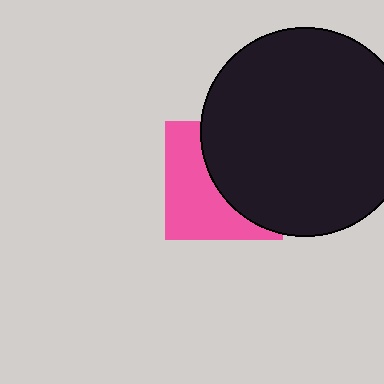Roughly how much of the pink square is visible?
About half of it is visible (roughly 48%).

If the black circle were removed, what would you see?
You would see the complete pink square.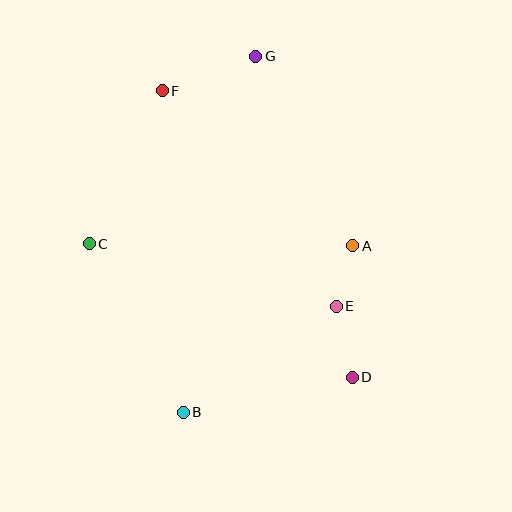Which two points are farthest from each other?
Points B and G are farthest from each other.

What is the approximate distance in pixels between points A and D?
The distance between A and D is approximately 131 pixels.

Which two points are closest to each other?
Points A and E are closest to each other.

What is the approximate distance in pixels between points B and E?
The distance between B and E is approximately 186 pixels.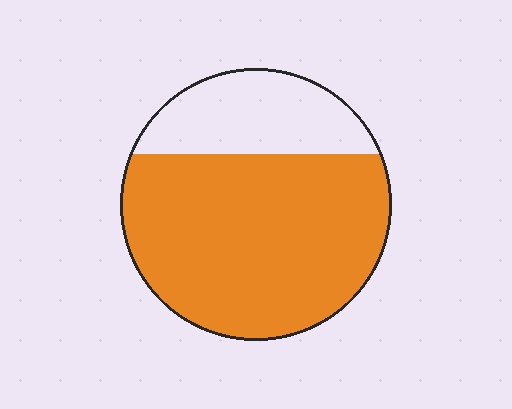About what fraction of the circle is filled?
About three quarters (3/4).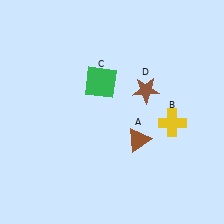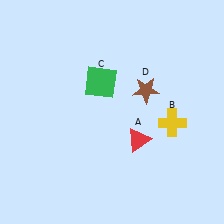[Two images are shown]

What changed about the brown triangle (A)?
In Image 1, A is brown. In Image 2, it changed to red.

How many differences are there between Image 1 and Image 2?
There is 1 difference between the two images.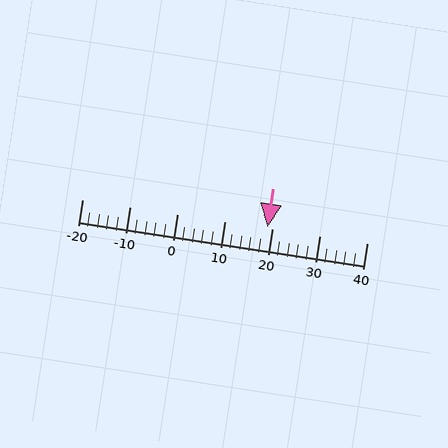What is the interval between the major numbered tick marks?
The major tick marks are spaced 10 units apart.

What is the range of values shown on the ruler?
The ruler shows values from -20 to 40.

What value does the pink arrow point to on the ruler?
The pink arrow points to approximately 19.